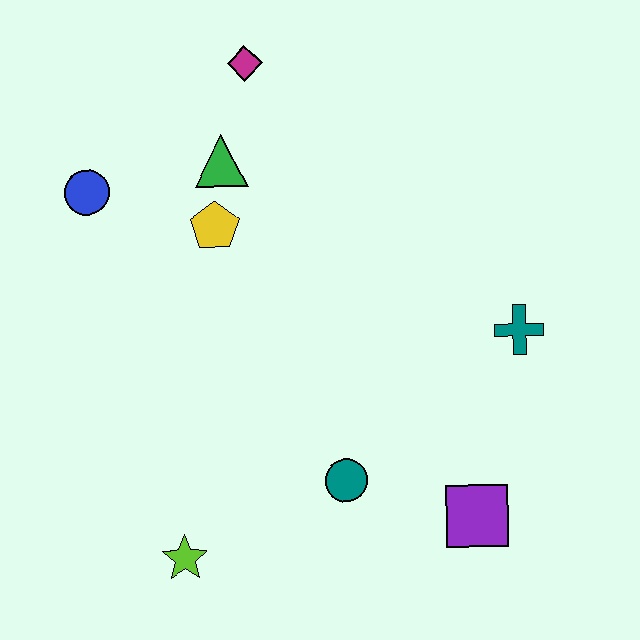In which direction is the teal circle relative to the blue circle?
The teal circle is below the blue circle.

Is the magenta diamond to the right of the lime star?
Yes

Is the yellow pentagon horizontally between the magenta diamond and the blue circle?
Yes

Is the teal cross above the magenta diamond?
No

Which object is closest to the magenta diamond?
The green triangle is closest to the magenta diamond.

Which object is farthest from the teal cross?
The blue circle is farthest from the teal cross.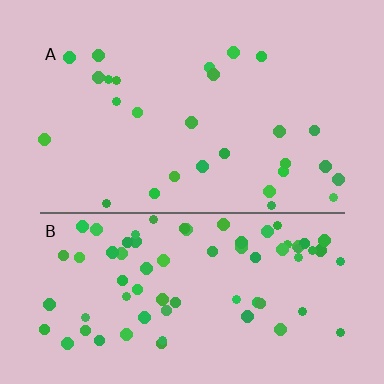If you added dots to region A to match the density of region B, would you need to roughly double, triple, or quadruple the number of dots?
Approximately triple.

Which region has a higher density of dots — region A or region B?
B (the bottom).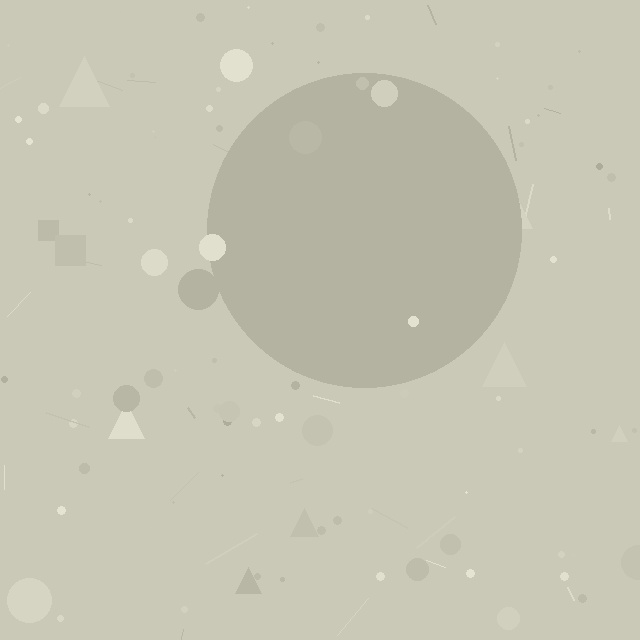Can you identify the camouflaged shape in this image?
The camouflaged shape is a circle.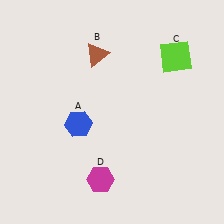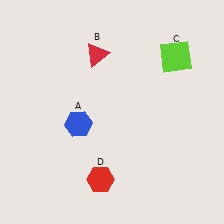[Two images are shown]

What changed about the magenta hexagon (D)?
In Image 1, D is magenta. In Image 2, it changed to red.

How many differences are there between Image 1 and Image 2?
There are 2 differences between the two images.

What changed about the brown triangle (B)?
In Image 1, B is brown. In Image 2, it changed to red.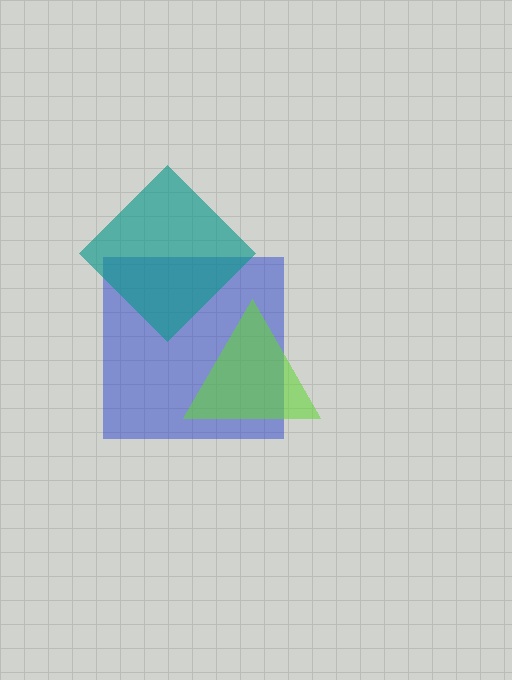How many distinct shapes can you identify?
There are 3 distinct shapes: a blue square, a teal diamond, a lime triangle.